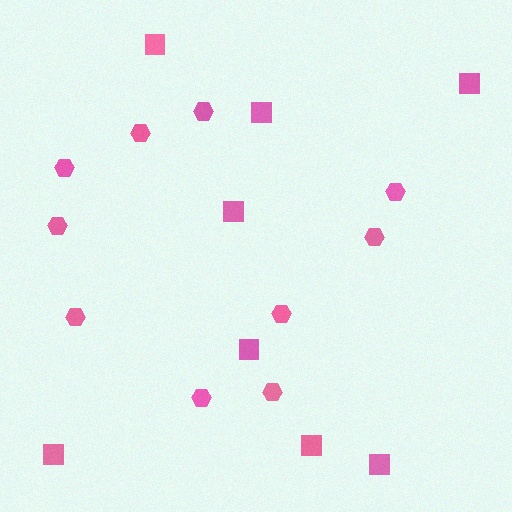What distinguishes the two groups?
There are 2 groups: one group of squares (8) and one group of hexagons (10).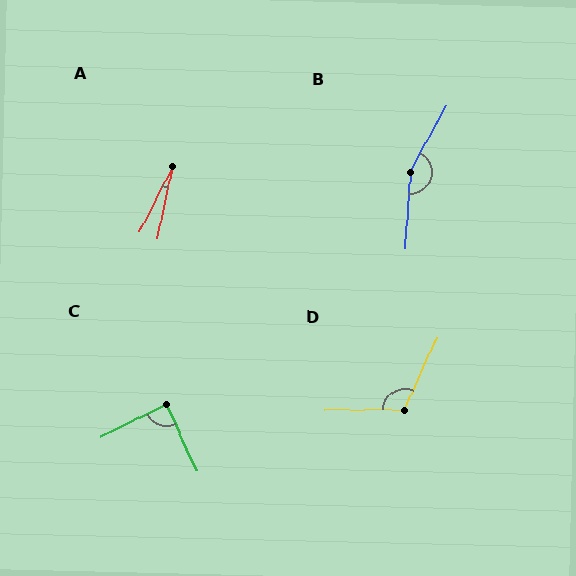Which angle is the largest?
B, at approximately 155 degrees.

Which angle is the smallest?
A, at approximately 15 degrees.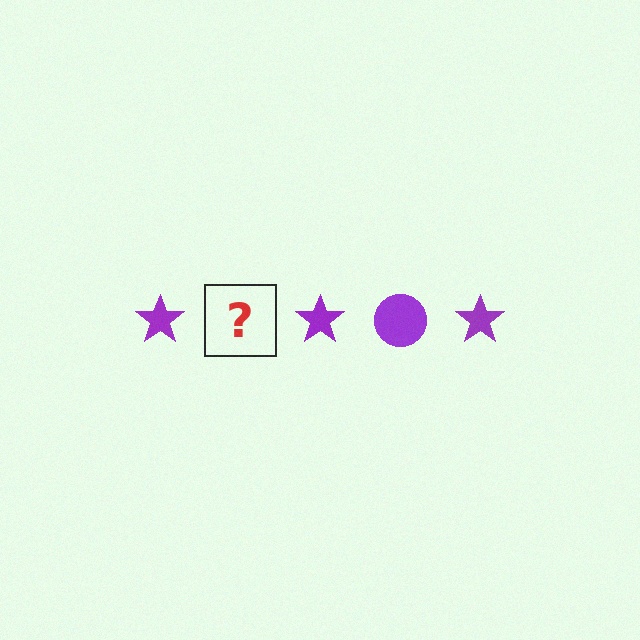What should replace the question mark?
The question mark should be replaced with a purple circle.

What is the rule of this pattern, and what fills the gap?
The rule is that the pattern cycles through star, circle shapes in purple. The gap should be filled with a purple circle.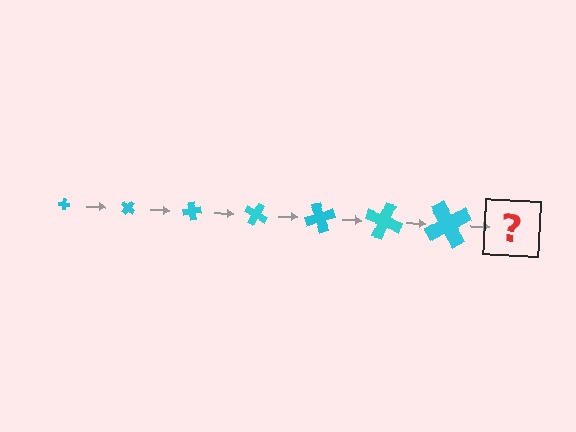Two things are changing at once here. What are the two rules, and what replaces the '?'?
The two rules are that the cross grows larger each step and it rotates 40 degrees each step. The '?' should be a cross, larger than the previous one and rotated 280 degrees from the start.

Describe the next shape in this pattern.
It should be a cross, larger than the previous one and rotated 280 degrees from the start.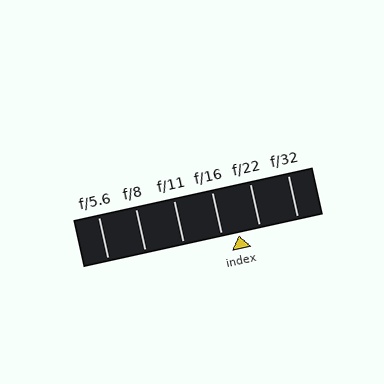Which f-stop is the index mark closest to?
The index mark is closest to f/16.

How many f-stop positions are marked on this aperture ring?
There are 6 f-stop positions marked.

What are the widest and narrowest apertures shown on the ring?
The widest aperture shown is f/5.6 and the narrowest is f/32.